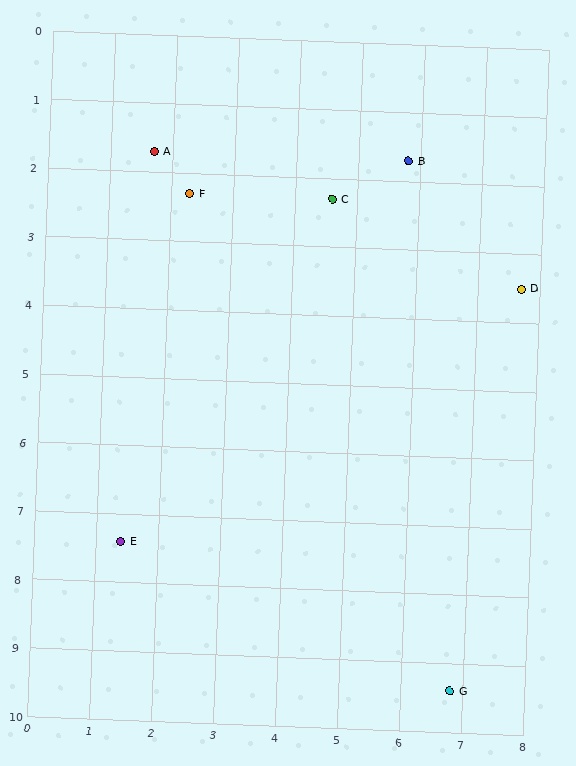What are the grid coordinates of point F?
Point F is at approximately (2.3, 2.3).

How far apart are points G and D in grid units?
Points G and D are about 6.0 grid units apart.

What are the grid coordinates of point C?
Point C is at approximately (4.6, 2.3).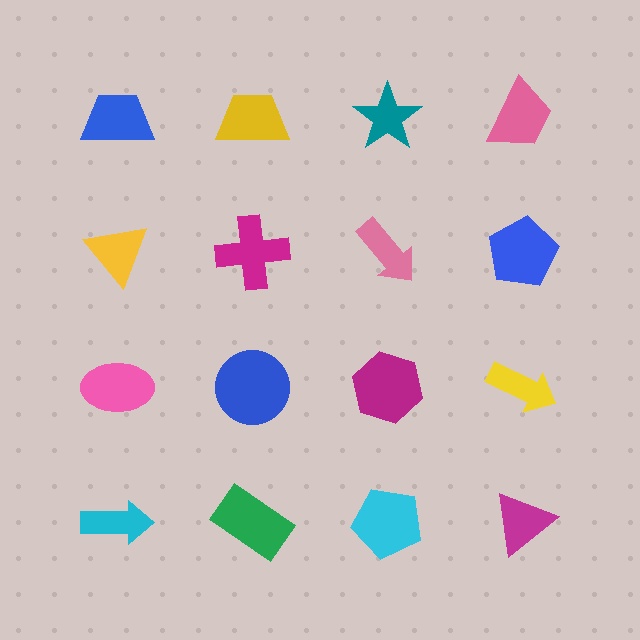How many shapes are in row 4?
4 shapes.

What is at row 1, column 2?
A yellow trapezoid.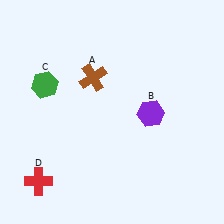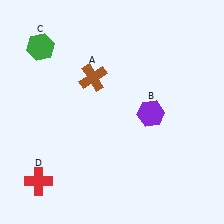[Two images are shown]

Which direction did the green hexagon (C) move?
The green hexagon (C) moved up.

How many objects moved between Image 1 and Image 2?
1 object moved between the two images.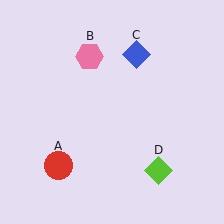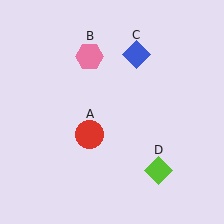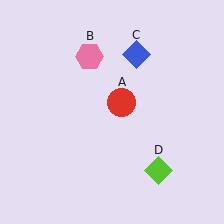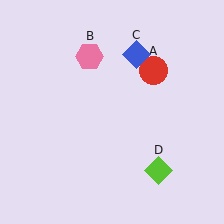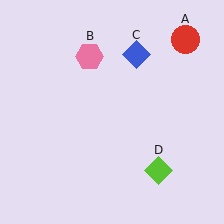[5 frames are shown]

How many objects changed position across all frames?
1 object changed position: red circle (object A).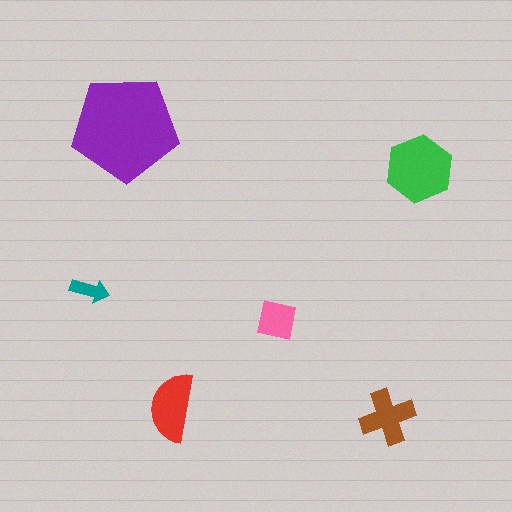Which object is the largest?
The purple pentagon.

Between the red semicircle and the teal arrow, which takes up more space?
The red semicircle.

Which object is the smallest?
The teal arrow.